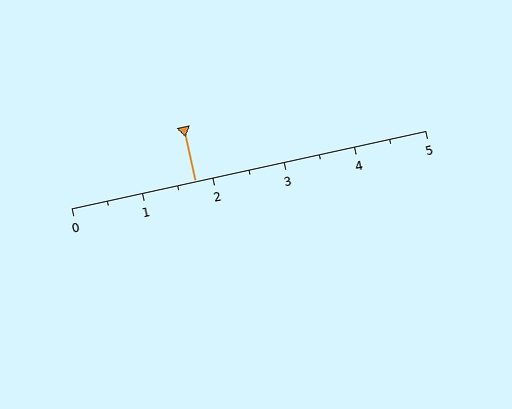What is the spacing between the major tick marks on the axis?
The major ticks are spaced 1 apart.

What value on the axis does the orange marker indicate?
The marker indicates approximately 1.8.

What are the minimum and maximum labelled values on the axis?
The axis runs from 0 to 5.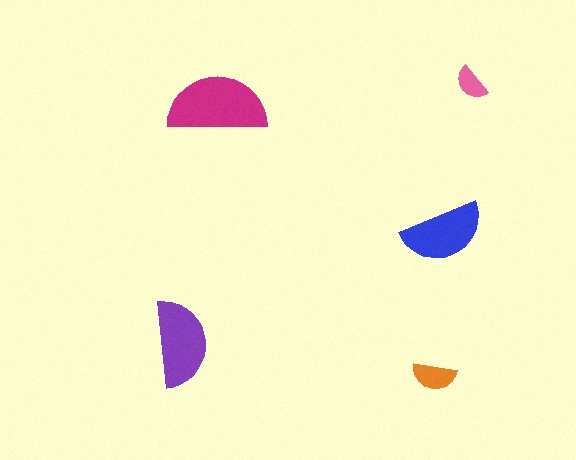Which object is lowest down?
The orange semicircle is bottommost.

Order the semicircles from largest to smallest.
the magenta one, the purple one, the blue one, the orange one, the pink one.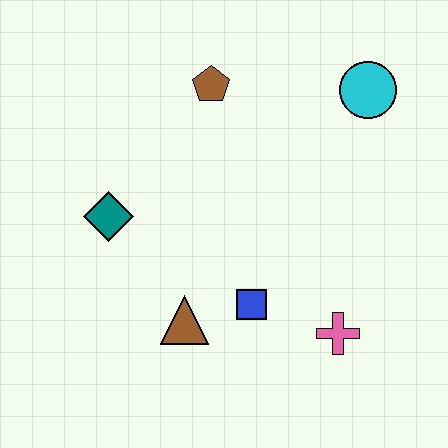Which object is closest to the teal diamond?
The brown triangle is closest to the teal diamond.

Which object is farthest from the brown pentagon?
The pink cross is farthest from the brown pentagon.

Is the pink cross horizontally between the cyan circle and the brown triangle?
Yes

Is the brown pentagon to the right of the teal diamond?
Yes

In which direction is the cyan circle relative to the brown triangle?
The cyan circle is above the brown triangle.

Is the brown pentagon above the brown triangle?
Yes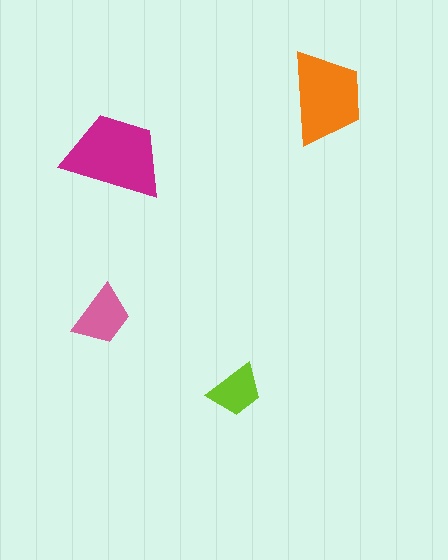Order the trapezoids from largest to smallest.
the magenta one, the orange one, the pink one, the lime one.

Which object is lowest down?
The lime trapezoid is bottommost.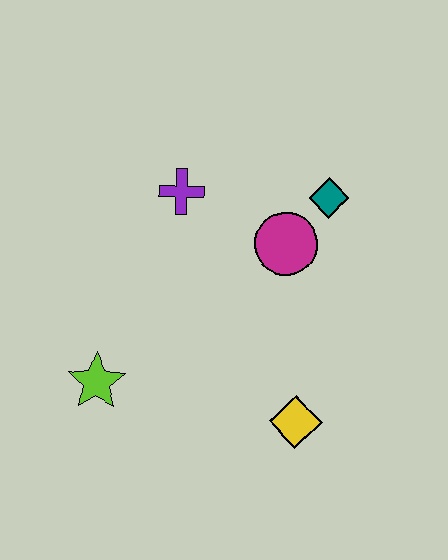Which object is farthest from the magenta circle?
The lime star is farthest from the magenta circle.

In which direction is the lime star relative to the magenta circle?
The lime star is to the left of the magenta circle.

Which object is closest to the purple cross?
The magenta circle is closest to the purple cross.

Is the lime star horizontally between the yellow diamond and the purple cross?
No